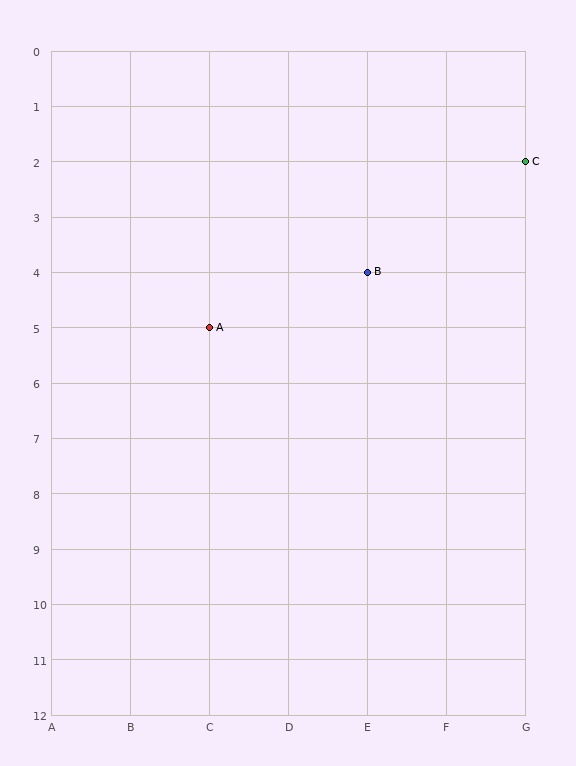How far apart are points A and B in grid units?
Points A and B are 2 columns and 1 row apart (about 2.2 grid units diagonally).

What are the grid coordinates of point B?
Point B is at grid coordinates (E, 4).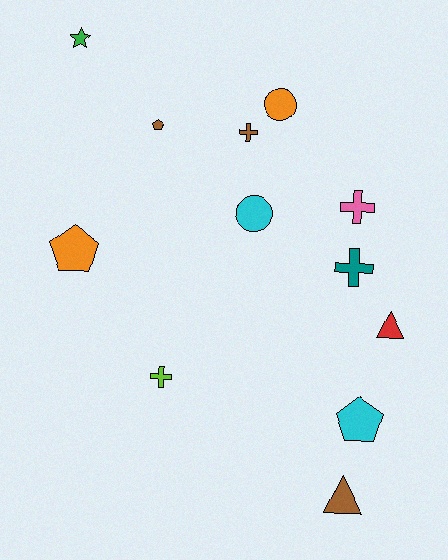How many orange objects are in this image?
There are 2 orange objects.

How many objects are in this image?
There are 12 objects.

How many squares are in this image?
There are no squares.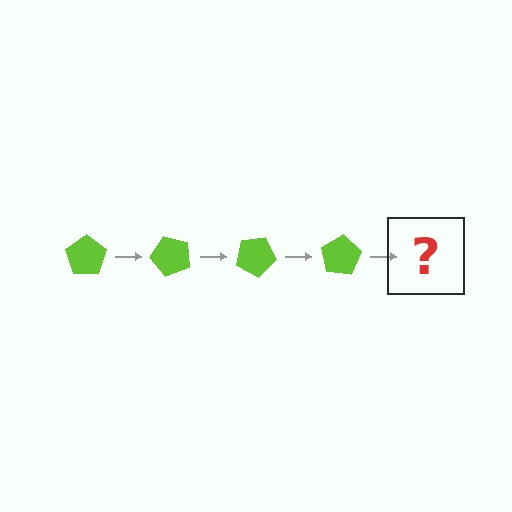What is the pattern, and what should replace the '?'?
The pattern is that the pentagon rotates 50 degrees each step. The '?' should be a lime pentagon rotated 200 degrees.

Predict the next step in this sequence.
The next step is a lime pentagon rotated 200 degrees.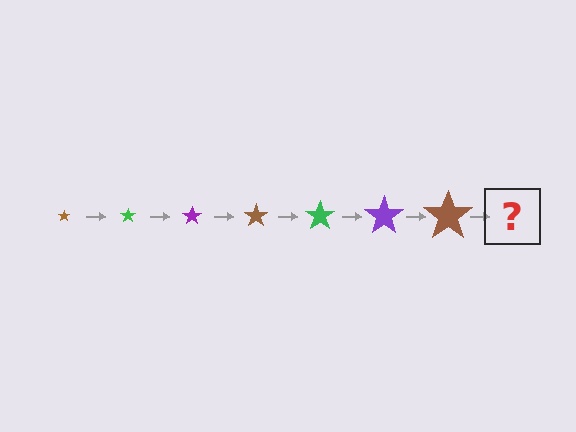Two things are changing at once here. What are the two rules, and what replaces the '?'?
The two rules are that the star grows larger each step and the color cycles through brown, green, and purple. The '?' should be a green star, larger than the previous one.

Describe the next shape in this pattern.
It should be a green star, larger than the previous one.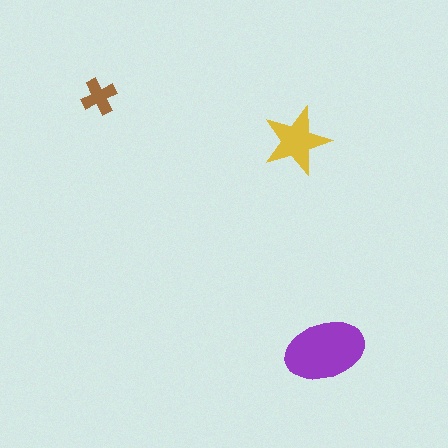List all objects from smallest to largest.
The brown cross, the yellow star, the purple ellipse.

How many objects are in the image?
There are 3 objects in the image.